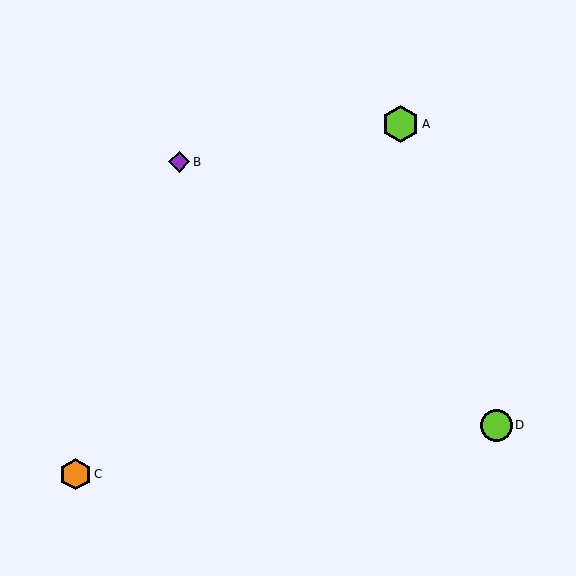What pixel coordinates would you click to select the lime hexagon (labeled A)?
Click at (400, 124) to select the lime hexagon A.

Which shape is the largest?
The lime hexagon (labeled A) is the largest.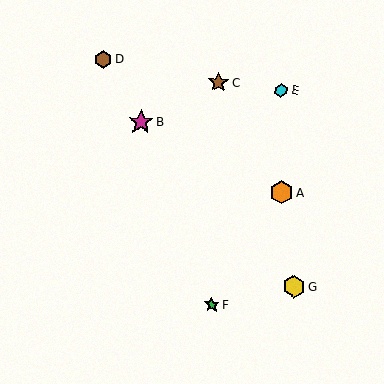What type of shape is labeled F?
Shape F is a green star.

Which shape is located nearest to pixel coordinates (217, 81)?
The brown star (labeled C) at (218, 82) is nearest to that location.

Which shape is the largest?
The magenta star (labeled B) is the largest.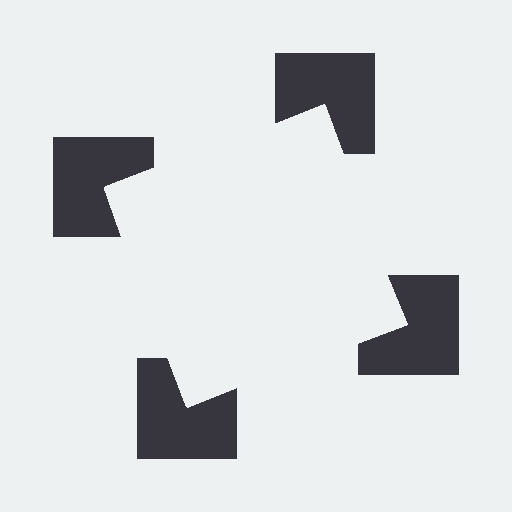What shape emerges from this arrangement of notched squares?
An illusory square — its edges are inferred from the aligned wedge cuts in the notched squares, not physically drawn.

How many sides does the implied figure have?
4 sides.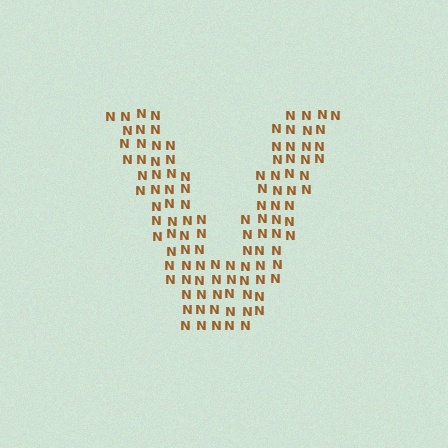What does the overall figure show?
The overall figure shows the letter V.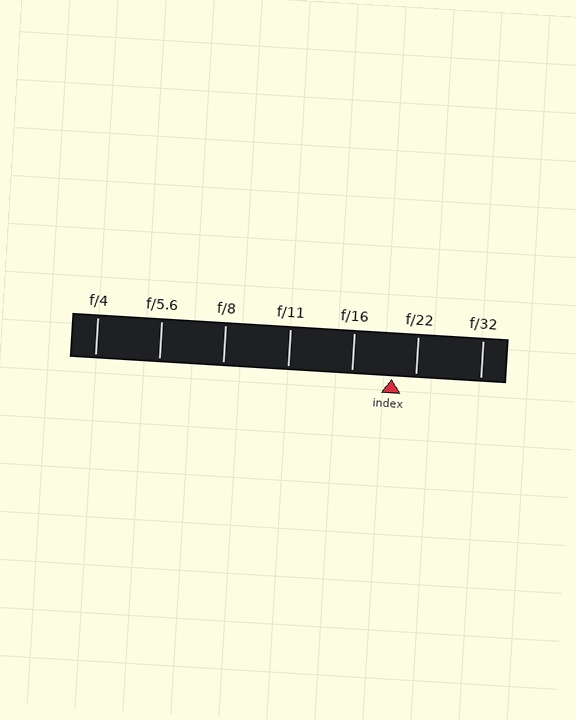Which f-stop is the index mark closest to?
The index mark is closest to f/22.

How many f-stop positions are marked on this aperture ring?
There are 7 f-stop positions marked.